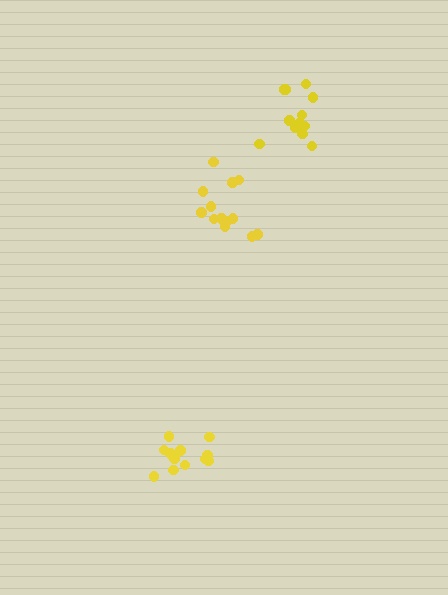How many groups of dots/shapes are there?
There are 3 groups.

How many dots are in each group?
Group 1: 13 dots, Group 2: 12 dots, Group 3: 12 dots (37 total).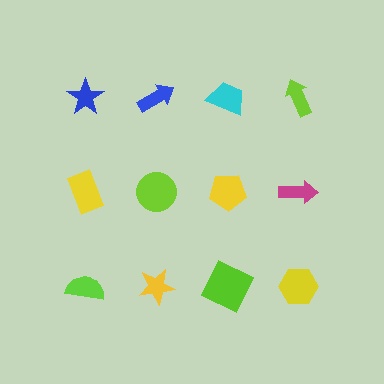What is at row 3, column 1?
A lime semicircle.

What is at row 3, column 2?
A yellow star.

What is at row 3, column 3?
A lime square.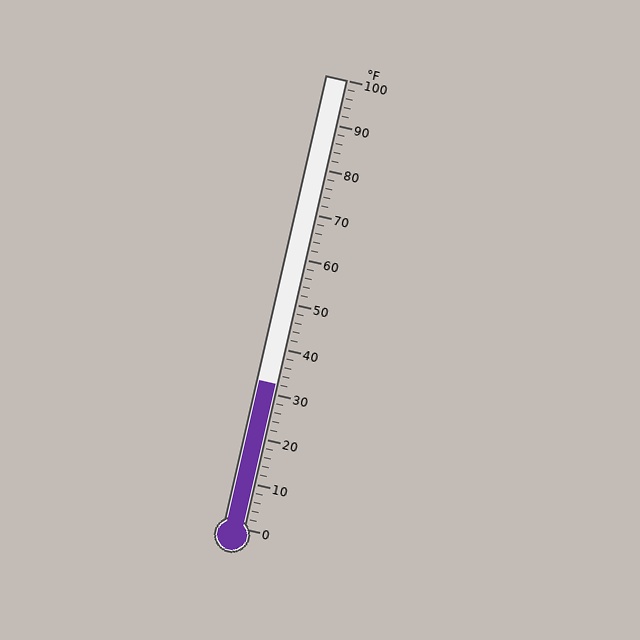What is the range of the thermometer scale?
The thermometer scale ranges from 0°F to 100°F.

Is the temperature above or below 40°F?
The temperature is below 40°F.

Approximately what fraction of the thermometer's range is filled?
The thermometer is filled to approximately 30% of its range.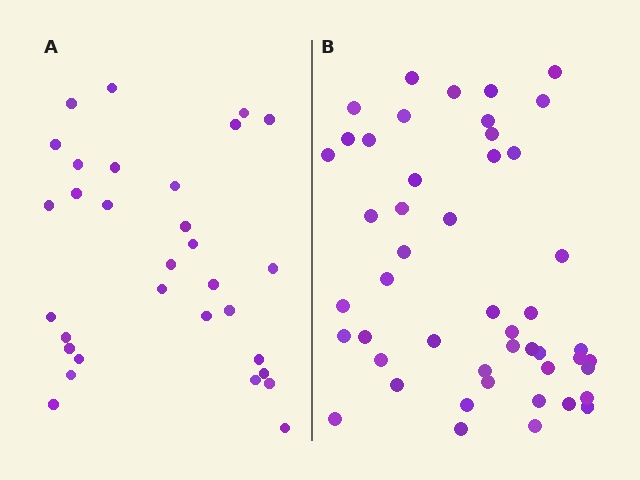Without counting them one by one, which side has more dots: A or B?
Region B (the right region) has more dots.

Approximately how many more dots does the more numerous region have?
Region B has approximately 15 more dots than region A.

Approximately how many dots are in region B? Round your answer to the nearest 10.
About 50 dots. (The exact count is 48, which rounds to 50.)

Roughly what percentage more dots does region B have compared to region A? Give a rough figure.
About 55% more.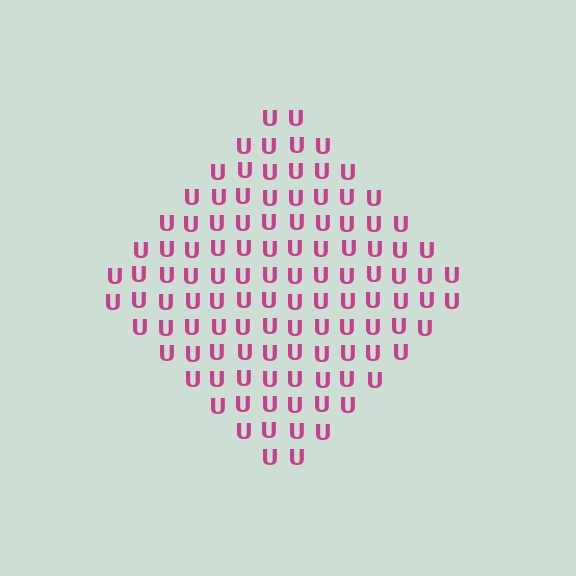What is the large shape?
The large shape is a diamond.